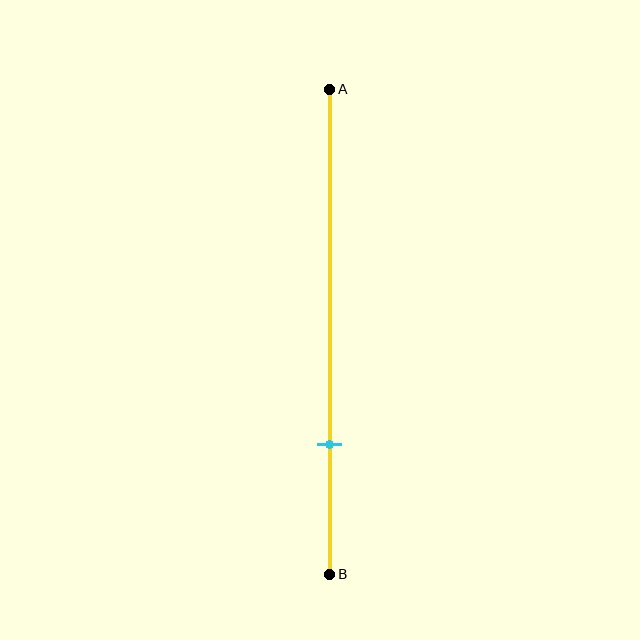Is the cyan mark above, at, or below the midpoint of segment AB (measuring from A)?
The cyan mark is below the midpoint of segment AB.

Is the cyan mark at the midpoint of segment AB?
No, the mark is at about 75% from A, not at the 50% midpoint.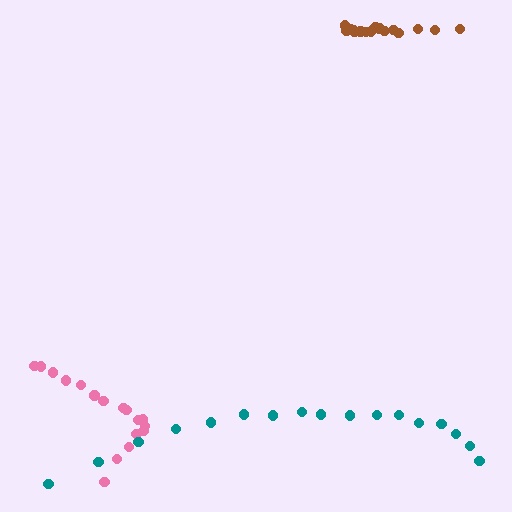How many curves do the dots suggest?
There are 3 distinct paths.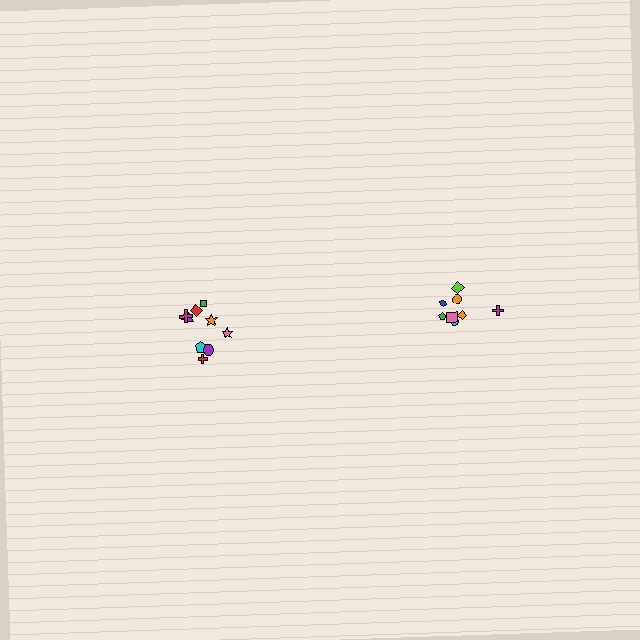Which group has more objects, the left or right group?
The left group.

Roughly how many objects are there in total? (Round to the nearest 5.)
Roughly 20 objects in total.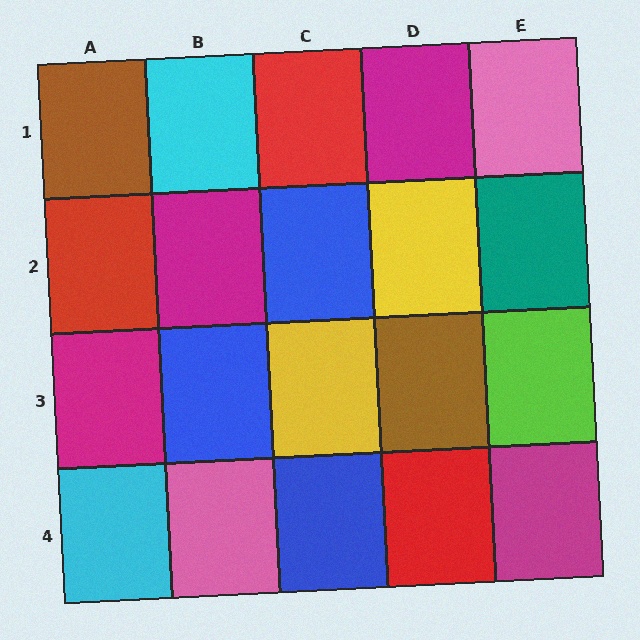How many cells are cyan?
2 cells are cyan.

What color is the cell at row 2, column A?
Red.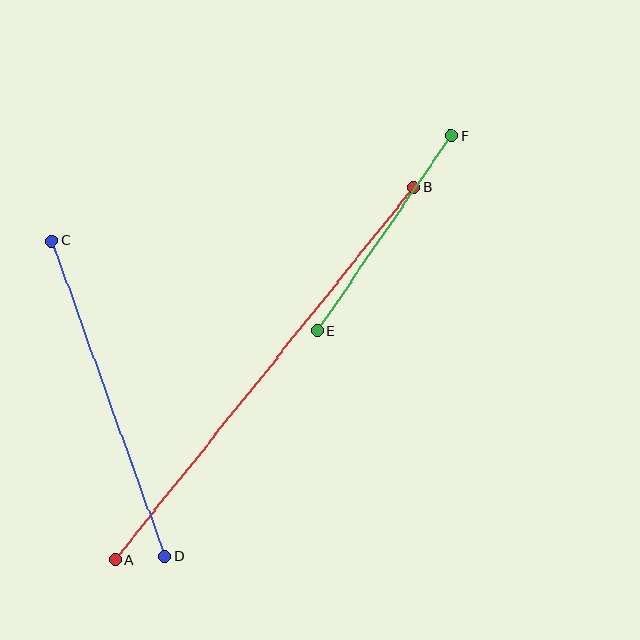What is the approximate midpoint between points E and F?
The midpoint is at approximately (384, 233) pixels.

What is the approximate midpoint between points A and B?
The midpoint is at approximately (265, 373) pixels.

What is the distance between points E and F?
The distance is approximately 236 pixels.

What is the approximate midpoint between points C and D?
The midpoint is at approximately (108, 398) pixels.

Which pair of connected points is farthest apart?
Points A and B are farthest apart.